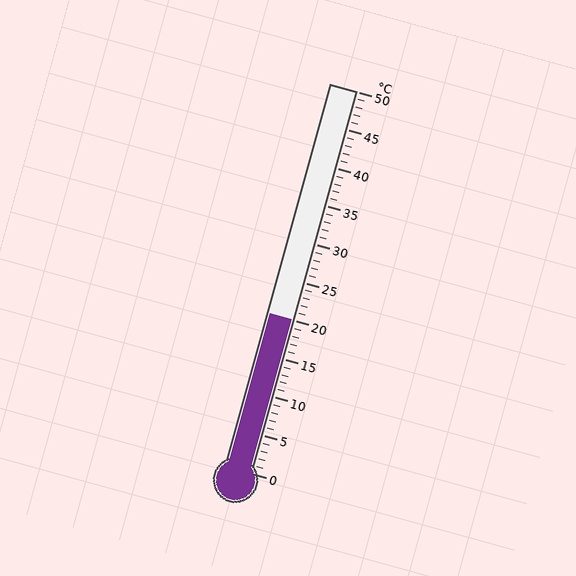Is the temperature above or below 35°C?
The temperature is below 35°C.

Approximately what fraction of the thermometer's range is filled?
The thermometer is filled to approximately 40% of its range.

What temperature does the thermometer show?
The thermometer shows approximately 20°C.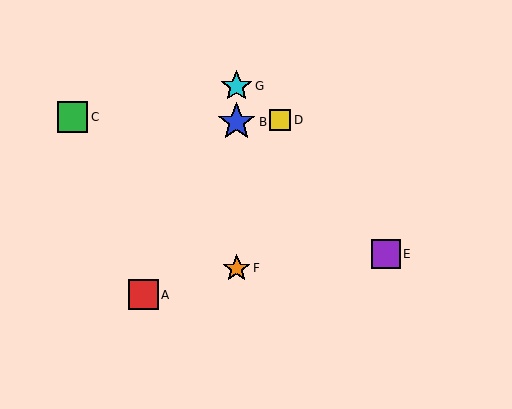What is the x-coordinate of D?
Object D is at x≈280.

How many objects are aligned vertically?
3 objects (B, F, G) are aligned vertically.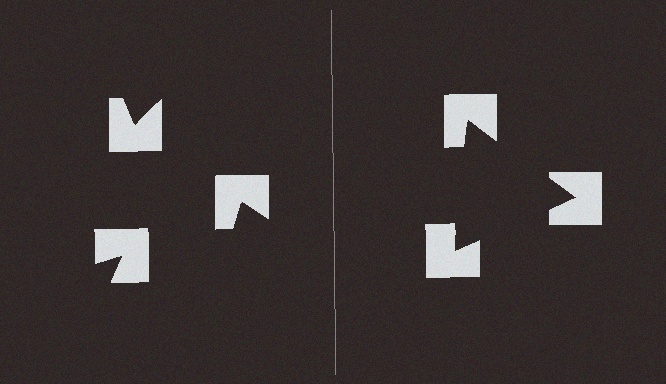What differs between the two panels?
The notched squares are positioned identically on both sides; only the wedge orientations differ. On the right they align to a triangle; on the left they are misaligned.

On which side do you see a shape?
An illusory triangle appears on the right side. On the left side the wedge cuts are rotated, so no coherent shape forms.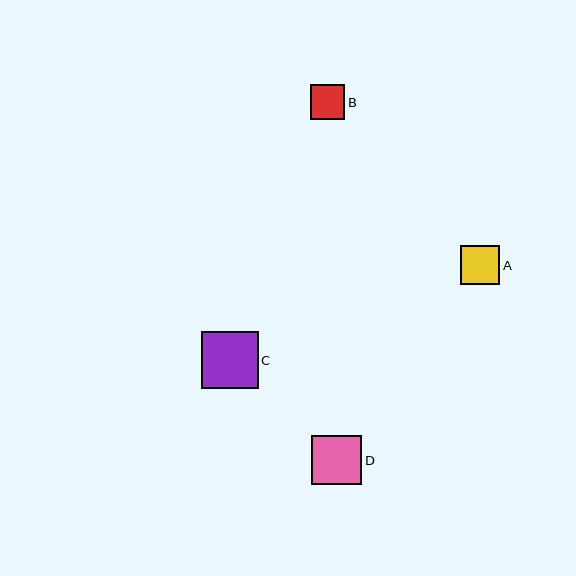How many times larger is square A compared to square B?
Square A is approximately 1.1 times the size of square B.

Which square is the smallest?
Square B is the smallest with a size of approximately 34 pixels.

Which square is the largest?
Square C is the largest with a size of approximately 57 pixels.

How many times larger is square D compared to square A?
Square D is approximately 1.3 times the size of square A.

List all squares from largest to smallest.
From largest to smallest: C, D, A, B.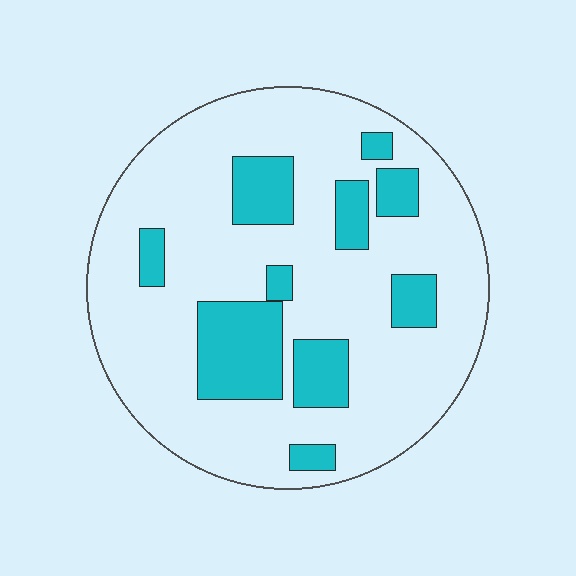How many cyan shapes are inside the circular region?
10.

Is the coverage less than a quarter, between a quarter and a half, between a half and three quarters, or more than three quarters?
Less than a quarter.